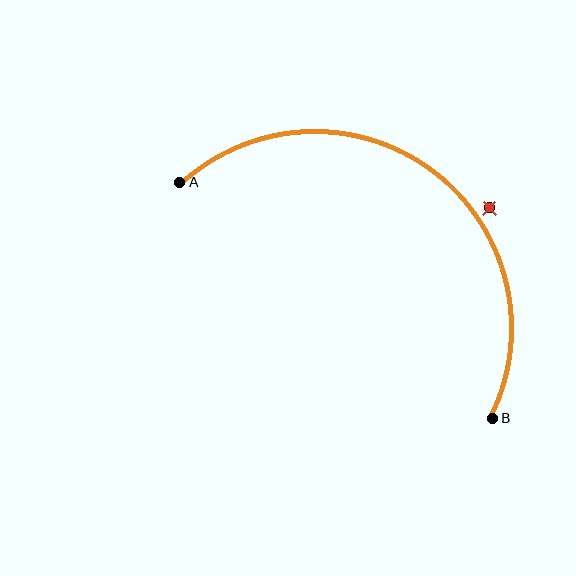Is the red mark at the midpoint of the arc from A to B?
No — the red mark does not lie on the arc at all. It sits slightly outside the curve.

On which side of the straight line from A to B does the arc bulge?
The arc bulges above and to the right of the straight line connecting A and B.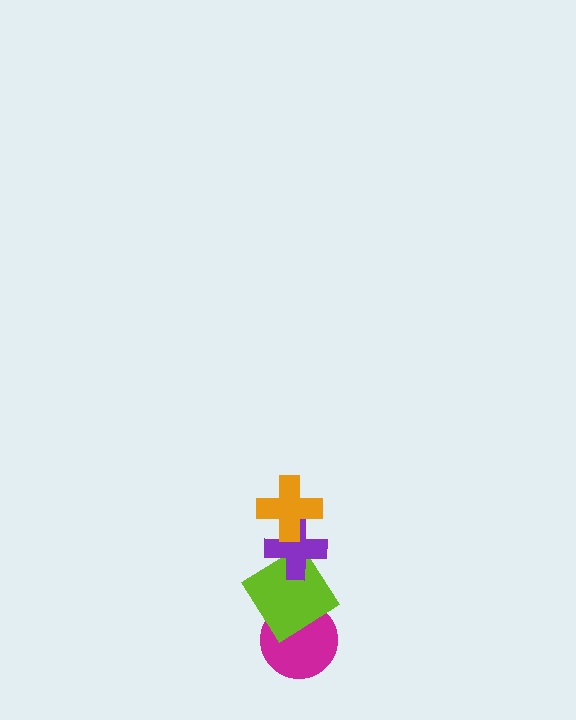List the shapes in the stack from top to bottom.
From top to bottom: the orange cross, the purple cross, the lime diamond, the magenta circle.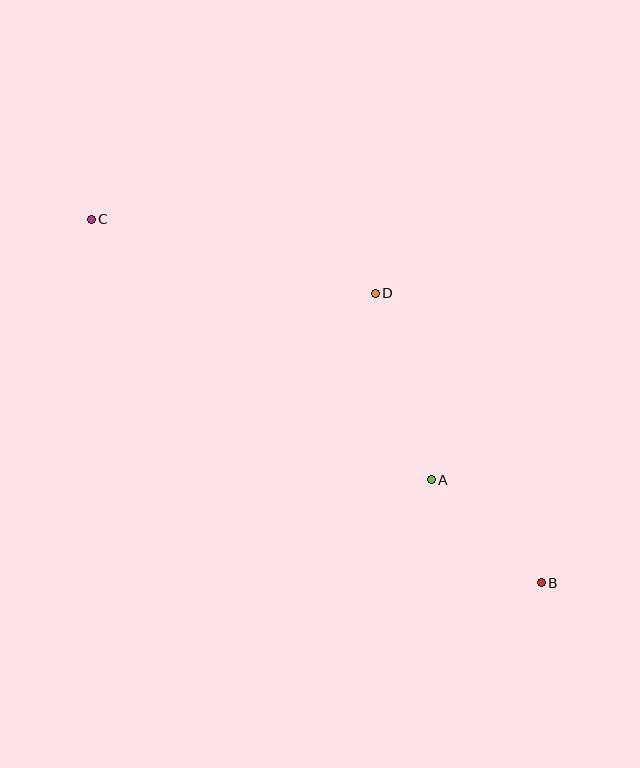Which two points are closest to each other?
Points A and B are closest to each other.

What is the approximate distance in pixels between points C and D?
The distance between C and D is approximately 293 pixels.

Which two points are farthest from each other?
Points B and C are farthest from each other.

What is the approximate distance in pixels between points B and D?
The distance between B and D is approximately 334 pixels.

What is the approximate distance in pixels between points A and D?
The distance between A and D is approximately 195 pixels.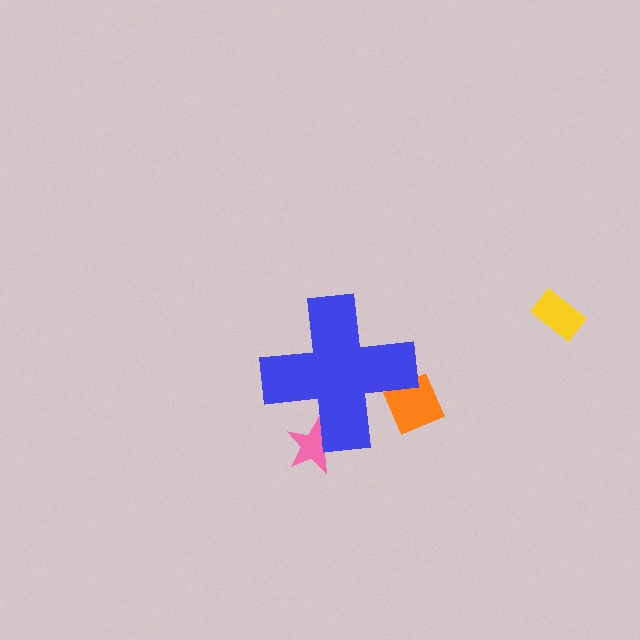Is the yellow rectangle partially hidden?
No, the yellow rectangle is fully visible.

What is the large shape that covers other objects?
A blue cross.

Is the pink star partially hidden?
Yes, the pink star is partially hidden behind the blue cross.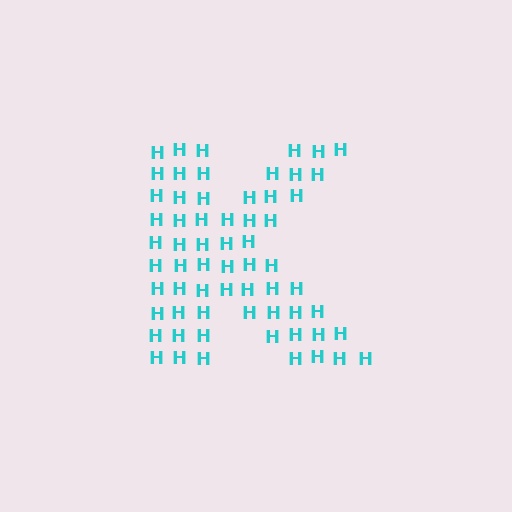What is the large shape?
The large shape is the letter K.